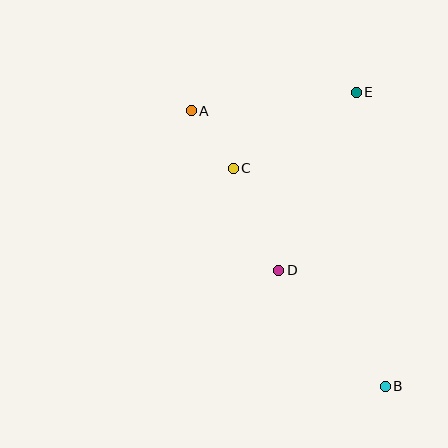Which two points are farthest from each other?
Points A and B are farthest from each other.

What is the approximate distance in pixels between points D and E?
The distance between D and E is approximately 194 pixels.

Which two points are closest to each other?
Points A and C are closest to each other.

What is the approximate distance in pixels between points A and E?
The distance between A and E is approximately 166 pixels.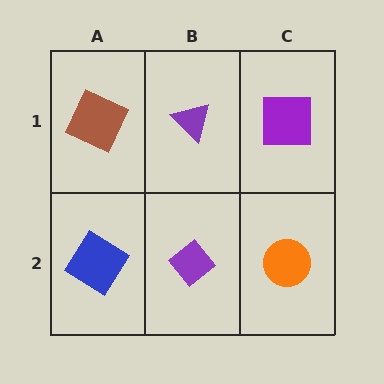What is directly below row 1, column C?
An orange circle.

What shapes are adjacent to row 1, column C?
An orange circle (row 2, column C), a purple triangle (row 1, column B).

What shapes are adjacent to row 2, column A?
A brown square (row 1, column A), a purple diamond (row 2, column B).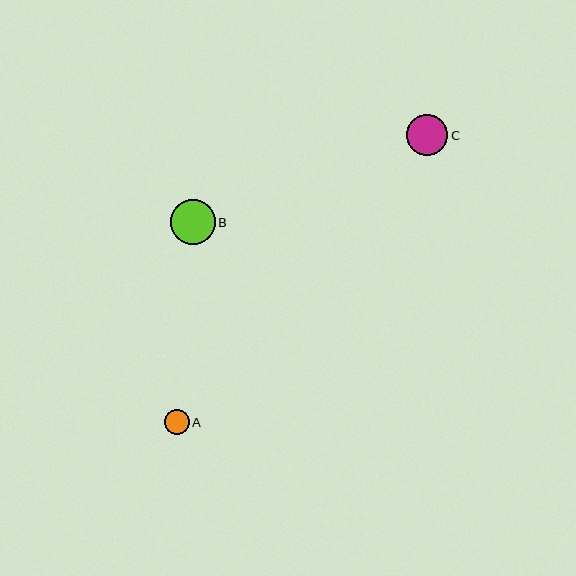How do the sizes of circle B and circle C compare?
Circle B and circle C are approximately the same size.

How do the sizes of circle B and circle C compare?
Circle B and circle C are approximately the same size.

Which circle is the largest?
Circle B is the largest with a size of approximately 45 pixels.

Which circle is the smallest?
Circle A is the smallest with a size of approximately 25 pixels.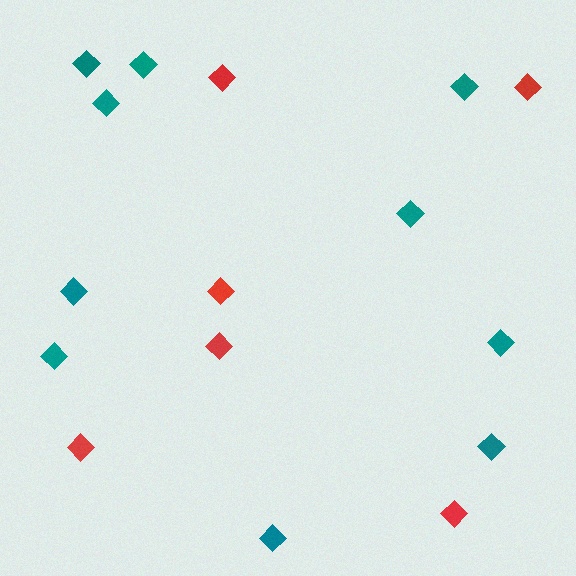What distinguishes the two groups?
There are 2 groups: one group of red diamonds (6) and one group of teal diamonds (10).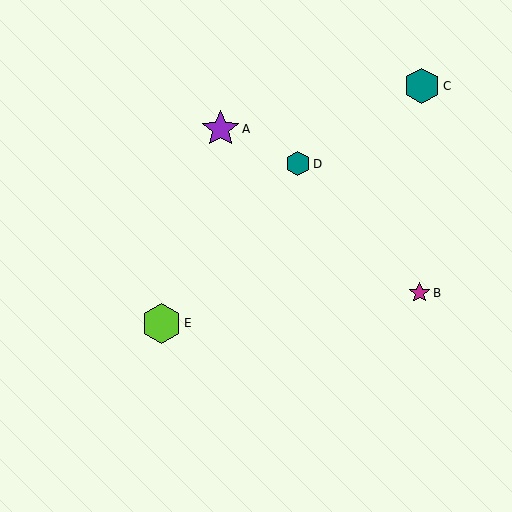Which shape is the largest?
The lime hexagon (labeled E) is the largest.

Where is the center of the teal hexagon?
The center of the teal hexagon is at (422, 86).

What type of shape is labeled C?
Shape C is a teal hexagon.